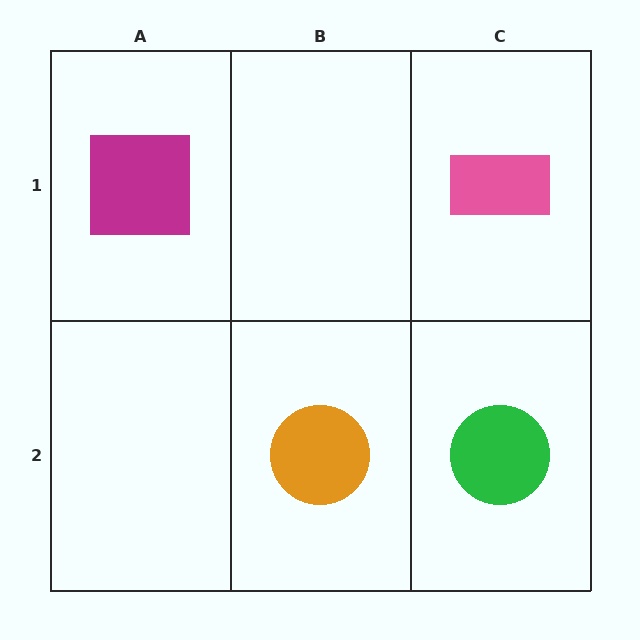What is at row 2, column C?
A green circle.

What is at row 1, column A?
A magenta square.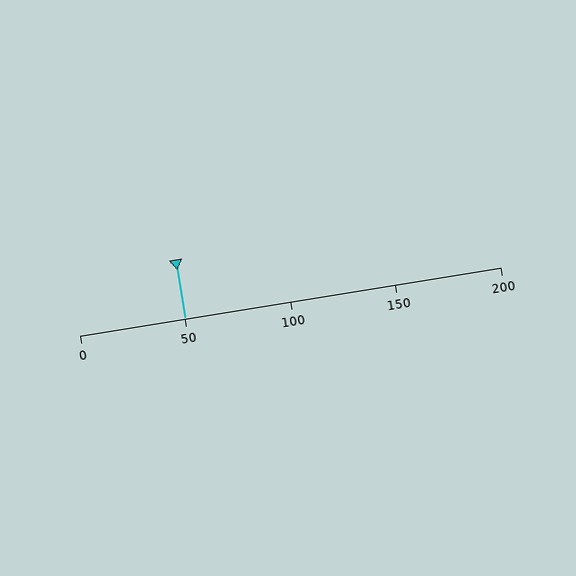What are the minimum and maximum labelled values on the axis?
The axis runs from 0 to 200.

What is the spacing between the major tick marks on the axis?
The major ticks are spaced 50 apart.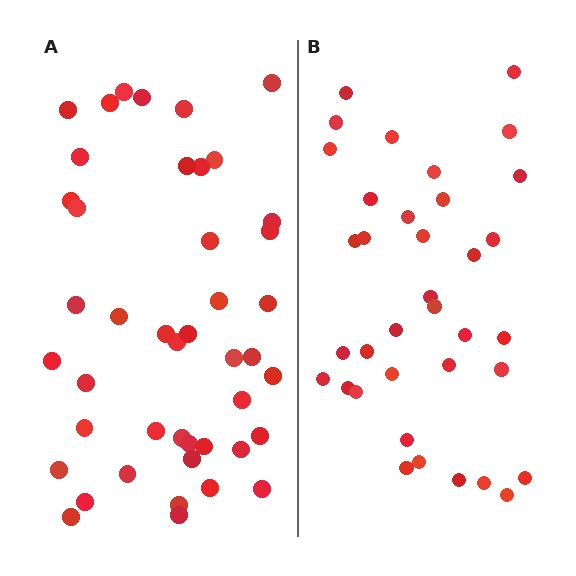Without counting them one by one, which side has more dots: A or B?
Region A (the left region) has more dots.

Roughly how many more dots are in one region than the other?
Region A has roughly 8 or so more dots than region B.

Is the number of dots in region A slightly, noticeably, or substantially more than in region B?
Region A has only slightly more — the two regions are fairly close. The ratio is roughly 1.2 to 1.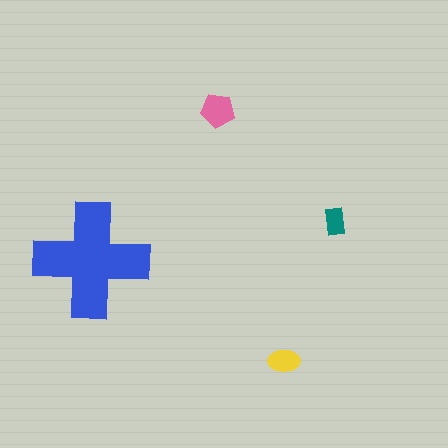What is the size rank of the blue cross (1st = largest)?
1st.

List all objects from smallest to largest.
The teal rectangle, the yellow ellipse, the pink pentagon, the blue cross.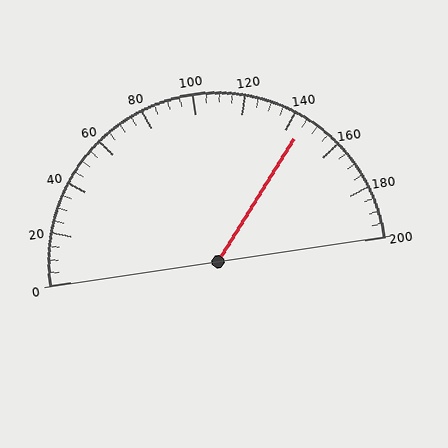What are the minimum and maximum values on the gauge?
The gauge ranges from 0 to 200.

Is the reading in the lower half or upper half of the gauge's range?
The reading is in the upper half of the range (0 to 200).